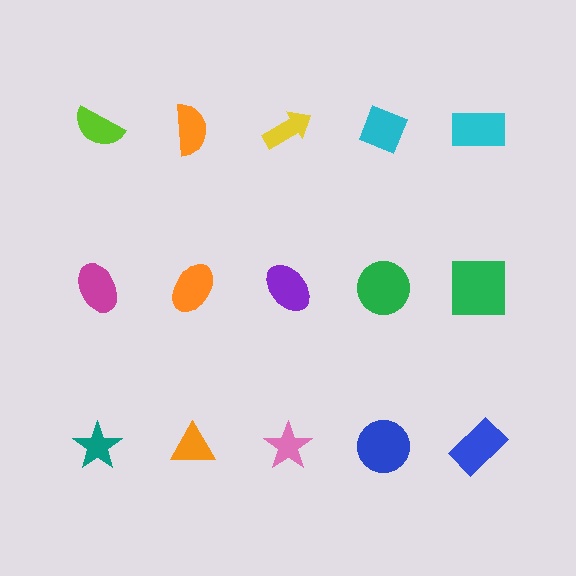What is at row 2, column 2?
An orange ellipse.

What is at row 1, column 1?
A lime semicircle.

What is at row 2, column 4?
A green circle.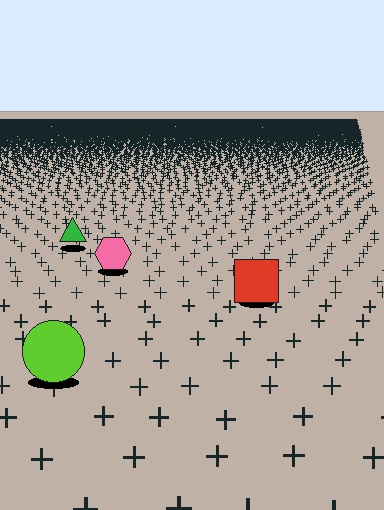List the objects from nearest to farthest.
From nearest to farthest: the lime circle, the red square, the pink hexagon, the green triangle.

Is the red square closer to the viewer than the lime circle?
No. The lime circle is closer — you can tell from the texture gradient: the ground texture is coarser near it.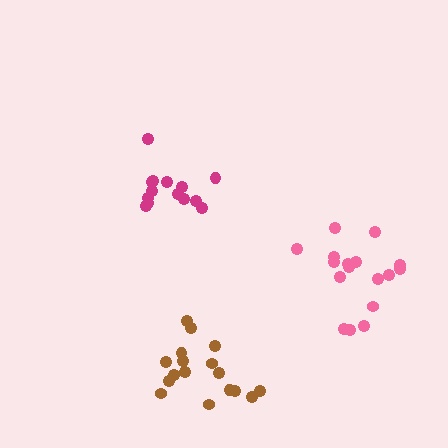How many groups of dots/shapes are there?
There are 3 groups.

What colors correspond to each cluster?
The clusters are colored: brown, magenta, pink.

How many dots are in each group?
Group 1: 17 dots, Group 2: 14 dots, Group 3: 17 dots (48 total).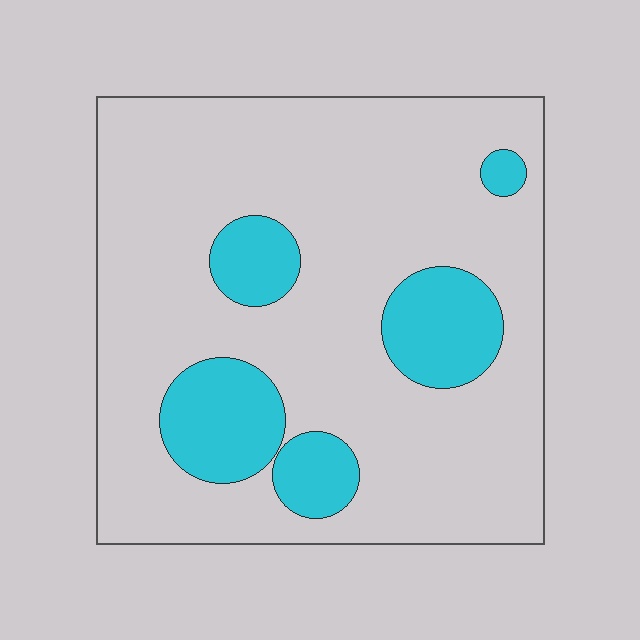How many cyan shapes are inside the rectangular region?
5.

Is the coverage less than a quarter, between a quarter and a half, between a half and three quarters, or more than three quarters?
Less than a quarter.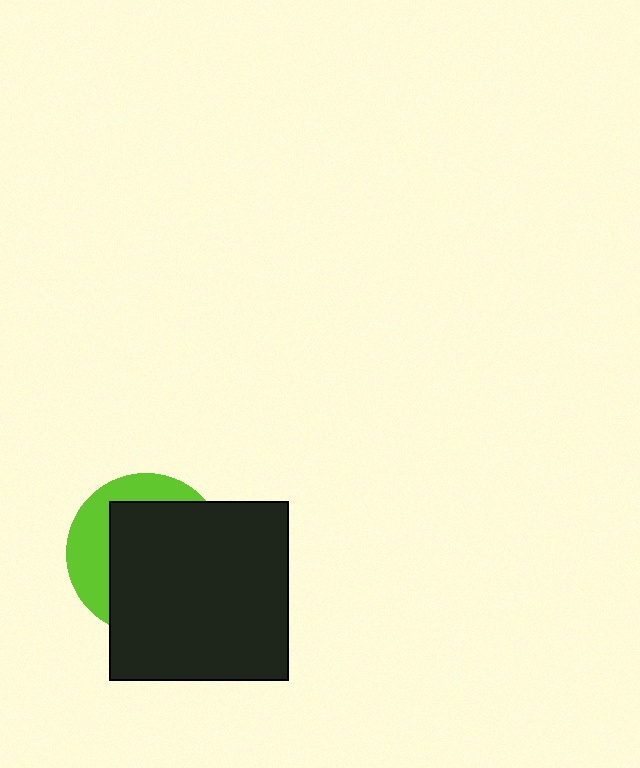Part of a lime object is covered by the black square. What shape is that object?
It is a circle.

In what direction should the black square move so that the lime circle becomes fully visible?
The black square should move right. That is the shortest direction to clear the overlap and leave the lime circle fully visible.